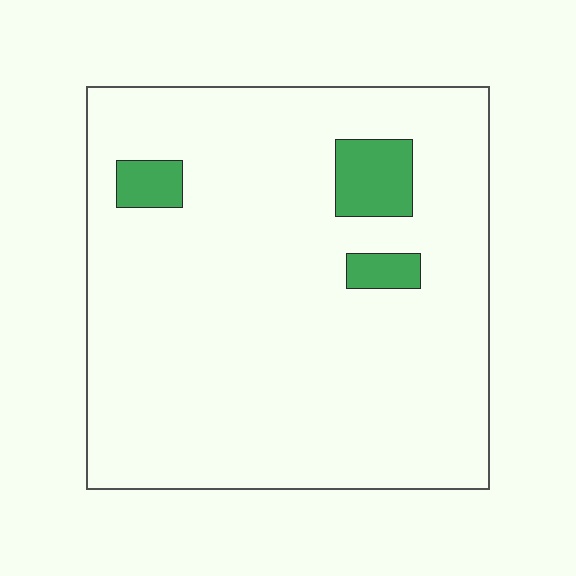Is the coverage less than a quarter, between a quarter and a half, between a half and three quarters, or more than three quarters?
Less than a quarter.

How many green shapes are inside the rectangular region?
3.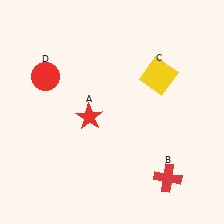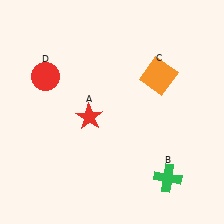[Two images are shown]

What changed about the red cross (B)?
In Image 1, B is red. In Image 2, it changed to green.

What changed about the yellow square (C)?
In Image 1, C is yellow. In Image 2, it changed to orange.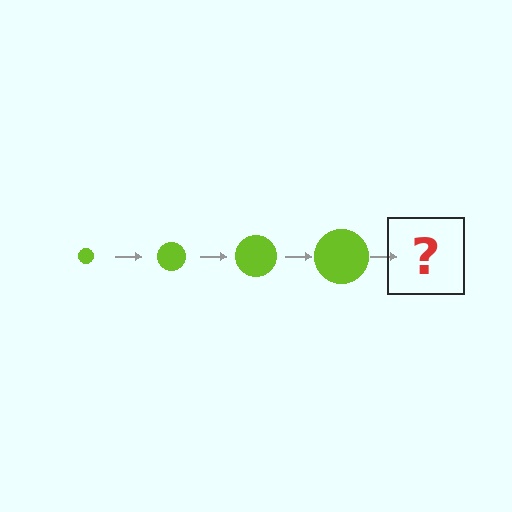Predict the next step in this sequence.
The next step is a lime circle, larger than the previous one.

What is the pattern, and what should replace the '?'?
The pattern is that the circle gets progressively larger each step. The '?' should be a lime circle, larger than the previous one.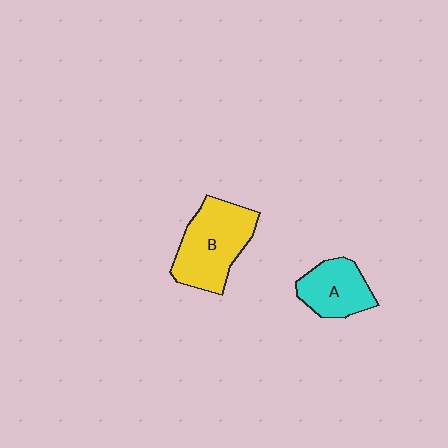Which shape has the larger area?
Shape B (yellow).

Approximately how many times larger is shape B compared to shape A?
Approximately 1.5 times.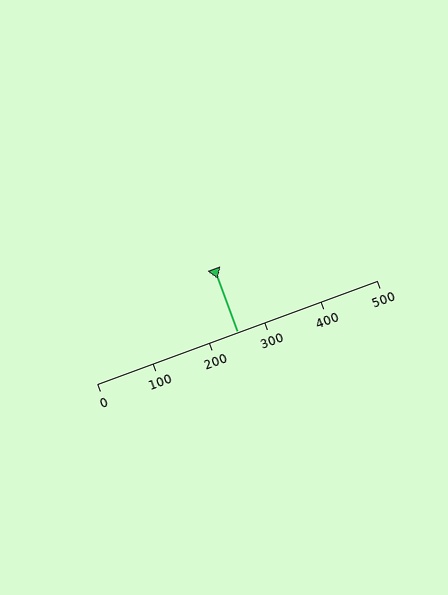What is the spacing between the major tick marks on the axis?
The major ticks are spaced 100 apart.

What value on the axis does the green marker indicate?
The marker indicates approximately 250.